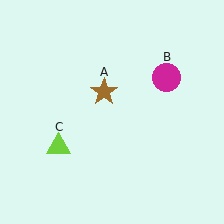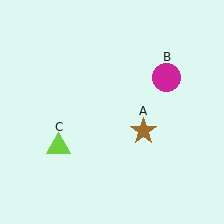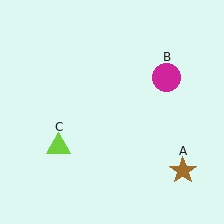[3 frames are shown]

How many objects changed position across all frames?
1 object changed position: brown star (object A).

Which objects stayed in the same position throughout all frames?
Magenta circle (object B) and lime triangle (object C) remained stationary.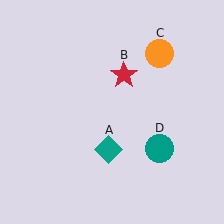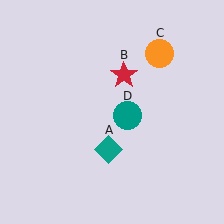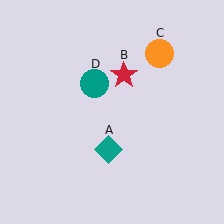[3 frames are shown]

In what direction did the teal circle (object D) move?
The teal circle (object D) moved up and to the left.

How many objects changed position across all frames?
1 object changed position: teal circle (object D).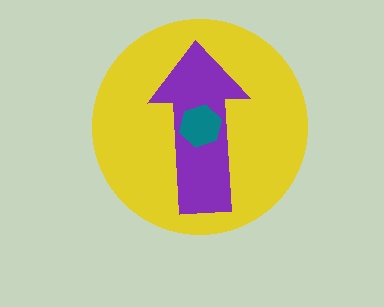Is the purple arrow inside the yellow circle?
Yes.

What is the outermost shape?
The yellow circle.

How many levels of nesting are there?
3.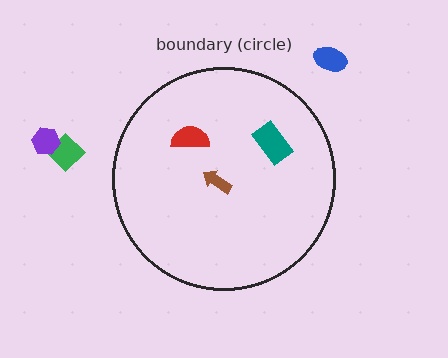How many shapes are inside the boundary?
3 inside, 3 outside.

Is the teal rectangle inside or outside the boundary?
Inside.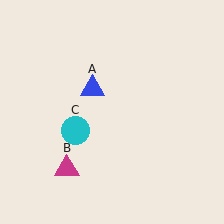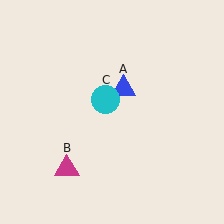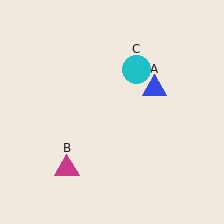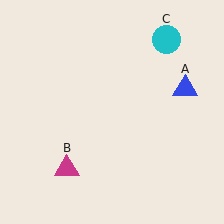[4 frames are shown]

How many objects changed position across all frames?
2 objects changed position: blue triangle (object A), cyan circle (object C).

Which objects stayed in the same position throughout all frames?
Magenta triangle (object B) remained stationary.